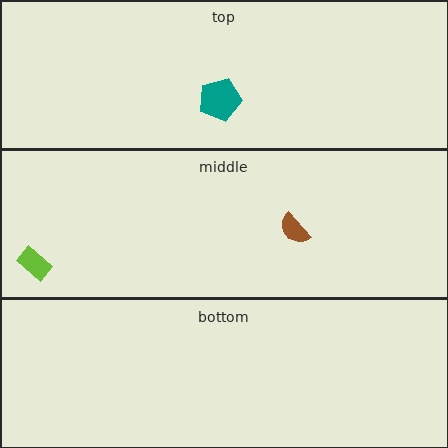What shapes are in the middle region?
The brown semicircle, the lime rectangle.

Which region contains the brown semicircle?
The middle region.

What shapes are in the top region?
The teal pentagon.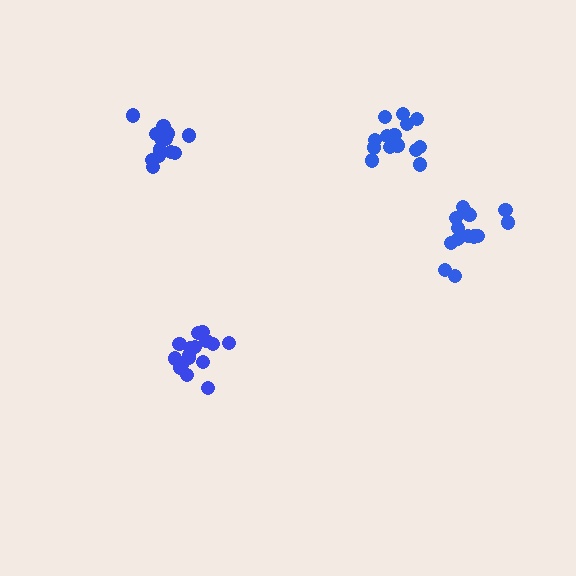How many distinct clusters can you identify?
There are 4 distinct clusters.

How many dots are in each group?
Group 1: 17 dots, Group 2: 15 dots, Group 3: 14 dots, Group 4: 13 dots (59 total).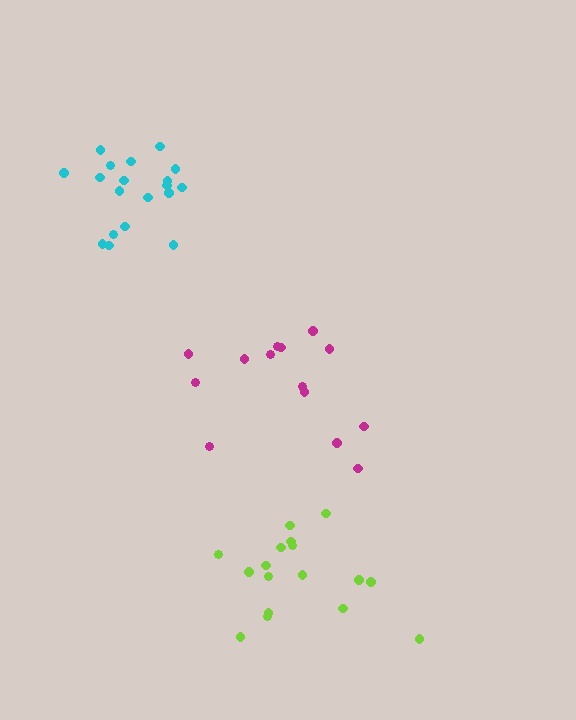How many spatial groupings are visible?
There are 3 spatial groupings.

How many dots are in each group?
Group 1: 19 dots, Group 2: 14 dots, Group 3: 17 dots (50 total).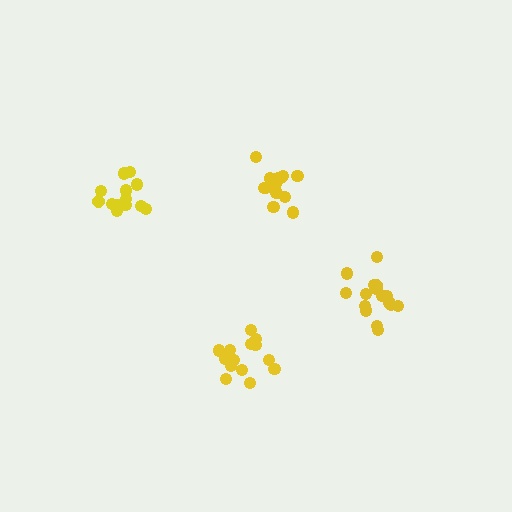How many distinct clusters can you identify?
There are 4 distinct clusters.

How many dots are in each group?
Group 1: 15 dots, Group 2: 16 dots, Group 3: 14 dots, Group 4: 14 dots (59 total).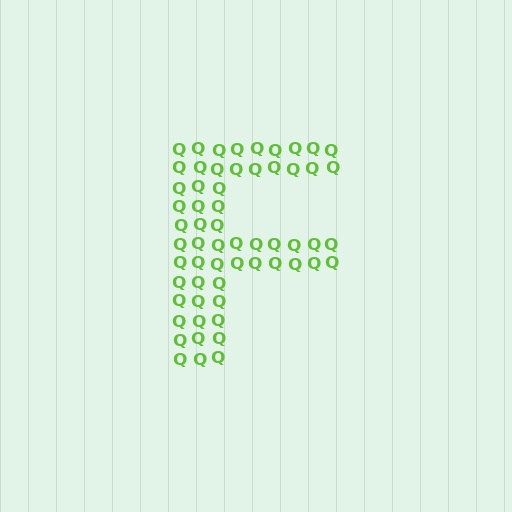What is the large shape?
The large shape is the letter F.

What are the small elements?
The small elements are letter Q's.